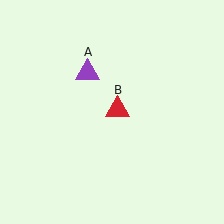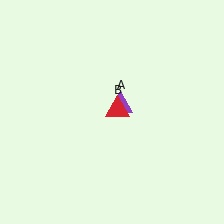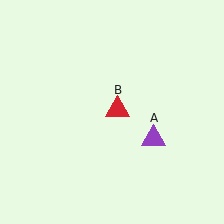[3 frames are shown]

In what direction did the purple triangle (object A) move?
The purple triangle (object A) moved down and to the right.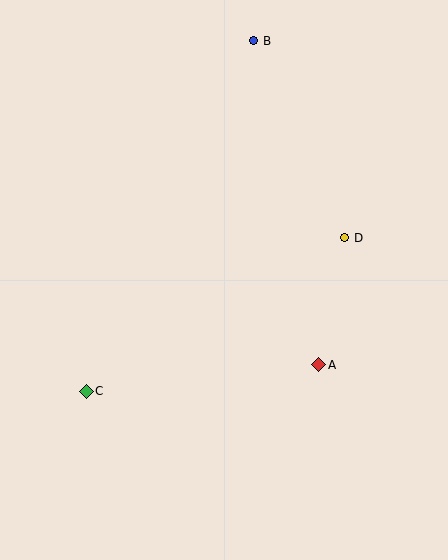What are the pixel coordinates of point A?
Point A is at (319, 365).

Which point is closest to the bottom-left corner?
Point C is closest to the bottom-left corner.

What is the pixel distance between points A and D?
The distance between A and D is 130 pixels.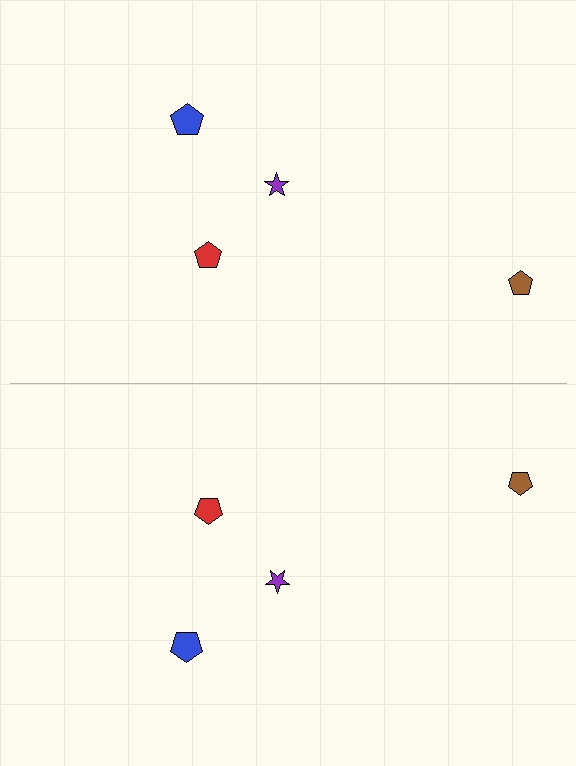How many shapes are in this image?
There are 8 shapes in this image.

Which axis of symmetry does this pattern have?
The pattern has a horizontal axis of symmetry running through the center of the image.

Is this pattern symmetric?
Yes, this pattern has bilateral (reflection) symmetry.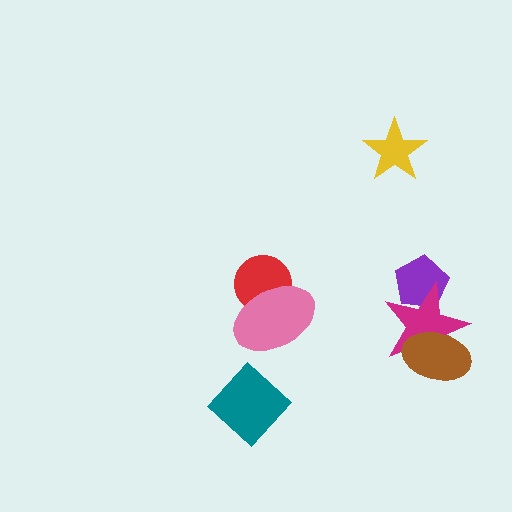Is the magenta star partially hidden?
Yes, it is partially covered by another shape.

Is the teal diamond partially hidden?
No, no other shape covers it.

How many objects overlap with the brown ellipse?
1 object overlaps with the brown ellipse.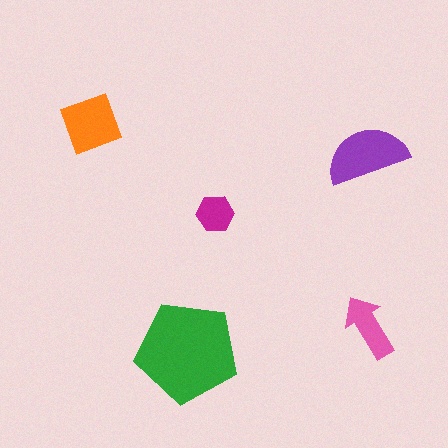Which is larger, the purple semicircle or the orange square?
The purple semicircle.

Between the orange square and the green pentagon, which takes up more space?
The green pentagon.